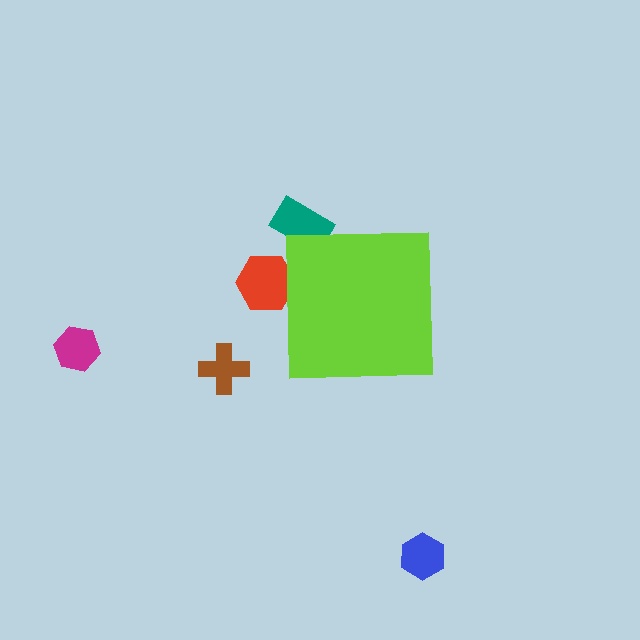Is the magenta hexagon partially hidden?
No, the magenta hexagon is fully visible.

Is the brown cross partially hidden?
No, the brown cross is fully visible.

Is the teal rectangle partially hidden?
Yes, the teal rectangle is partially hidden behind the lime square.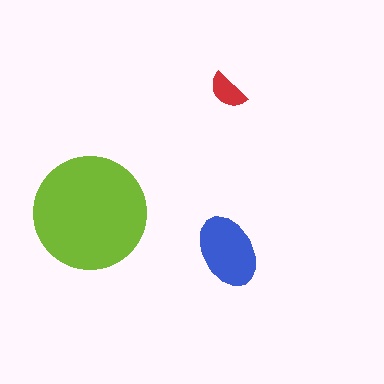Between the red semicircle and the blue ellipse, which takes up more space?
The blue ellipse.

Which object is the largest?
The lime circle.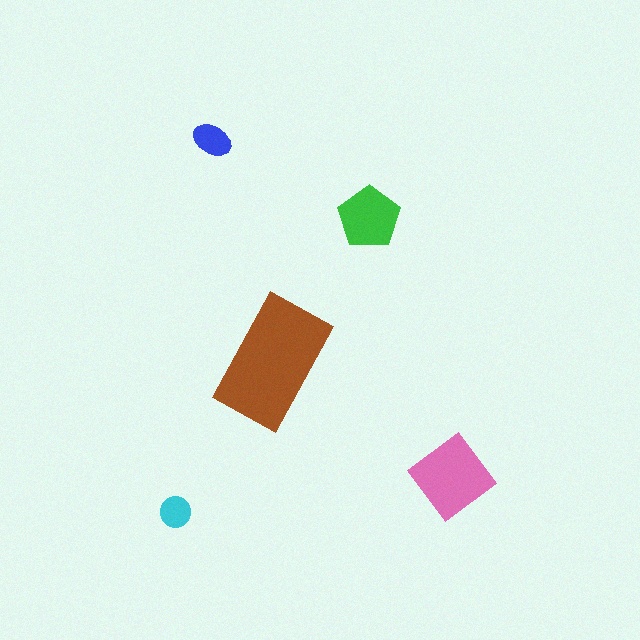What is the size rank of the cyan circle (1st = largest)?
5th.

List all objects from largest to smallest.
The brown rectangle, the pink diamond, the green pentagon, the blue ellipse, the cyan circle.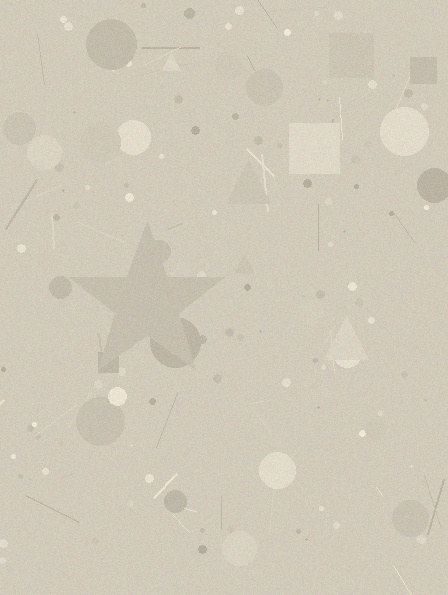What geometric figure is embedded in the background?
A star is embedded in the background.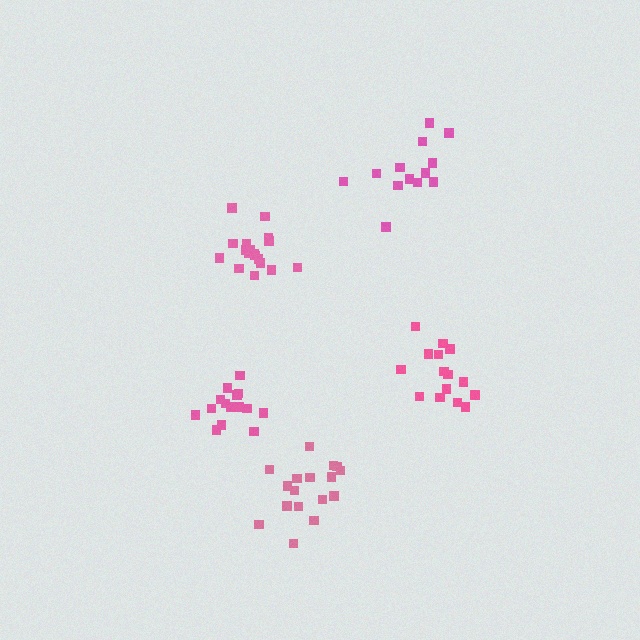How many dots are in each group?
Group 1: 13 dots, Group 2: 18 dots, Group 3: 15 dots, Group 4: 15 dots, Group 5: 17 dots (78 total).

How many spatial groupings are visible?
There are 5 spatial groupings.